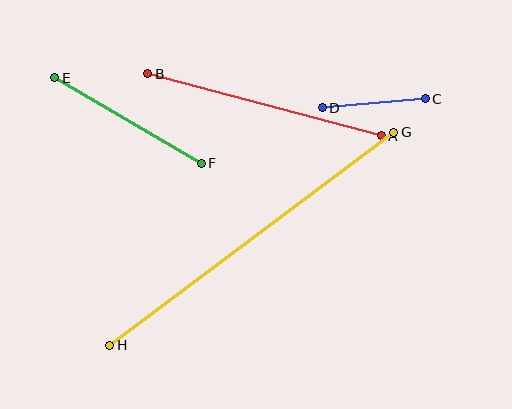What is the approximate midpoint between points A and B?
The midpoint is at approximately (264, 105) pixels.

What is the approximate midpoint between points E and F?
The midpoint is at approximately (128, 121) pixels.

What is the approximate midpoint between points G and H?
The midpoint is at approximately (252, 239) pixels.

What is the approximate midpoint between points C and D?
The midpoint is at approximately (374, 103) pixels.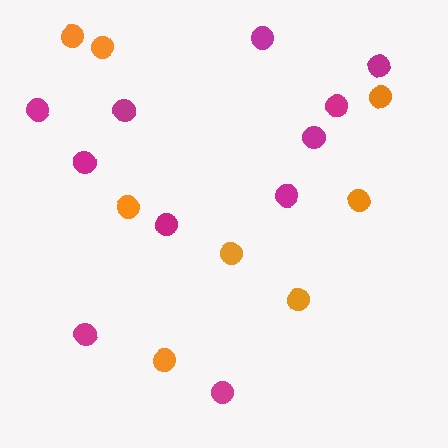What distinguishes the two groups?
There are 2 groups: one group of orange circles (8) and one group of magenta circles (11).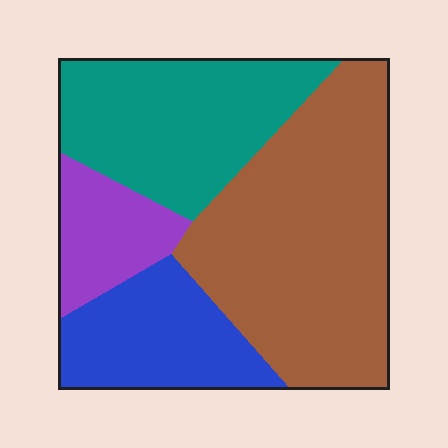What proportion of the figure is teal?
Teal takes up between a quarter and a half of the figure.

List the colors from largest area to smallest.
From largest to smallest: brown, teal, blue, purple.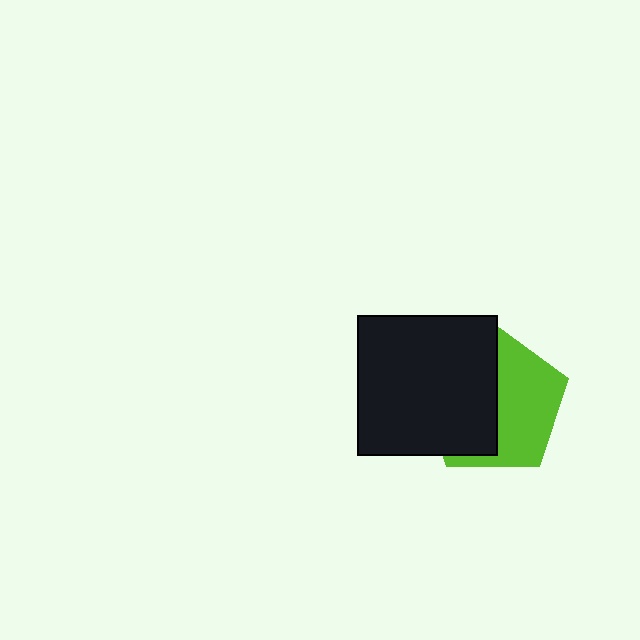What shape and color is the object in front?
The object in front is a black square.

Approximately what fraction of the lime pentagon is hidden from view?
Roughly 50% of the lime pentagon is hidden behind the black square.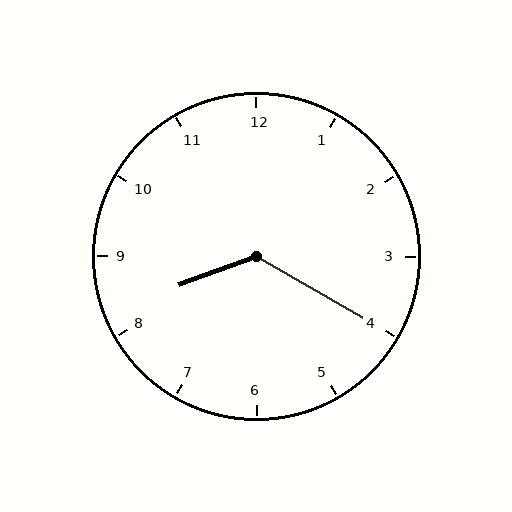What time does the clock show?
8:20.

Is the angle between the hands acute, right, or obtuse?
It is obtuse.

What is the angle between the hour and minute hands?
Approximately 130 degrees.